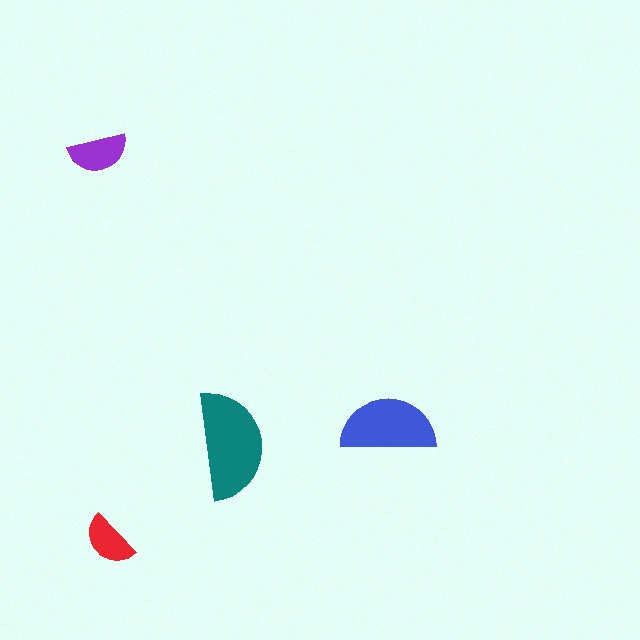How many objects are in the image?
There are 4 objects in the image.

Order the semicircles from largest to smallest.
the teal one, the blue one, the purple one, the red one.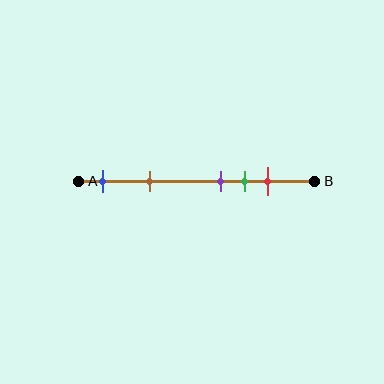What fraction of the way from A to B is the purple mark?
The purple mark is approximately 60% (0.6) of the way from A to B.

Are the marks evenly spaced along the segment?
No, the marks are not evenly spaced.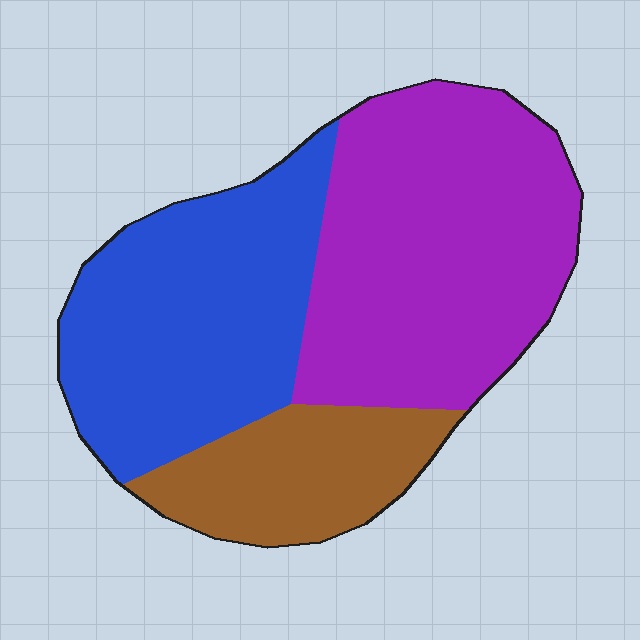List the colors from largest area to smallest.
From largest to smallest: purple, blue, brown.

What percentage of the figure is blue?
Blue takes up about three eighths (3/8) of the figure.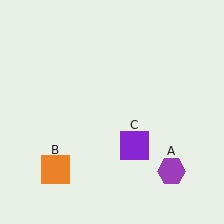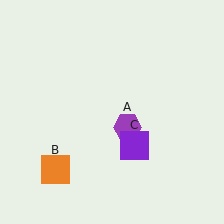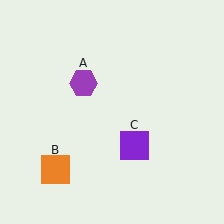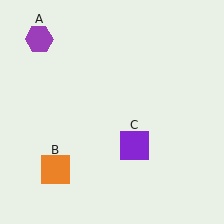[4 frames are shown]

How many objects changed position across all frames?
1 object changed position: purple hexagon (object A).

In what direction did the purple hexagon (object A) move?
The purple hexagon (object A) moved up and to the left.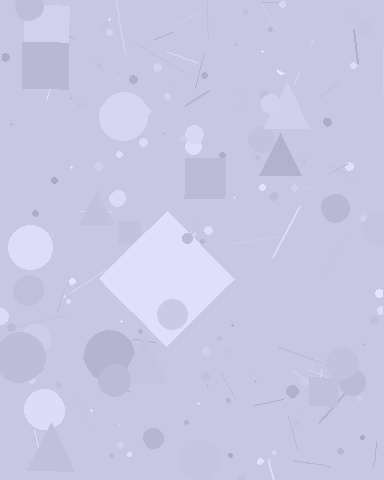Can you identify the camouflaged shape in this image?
The camouflaged shape is a diamond.